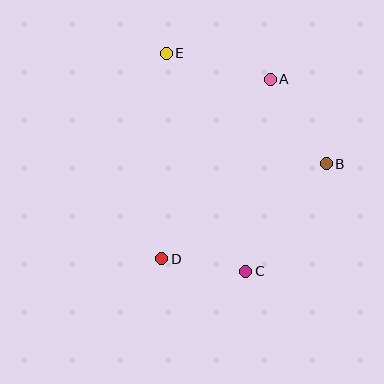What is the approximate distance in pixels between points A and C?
The distance between A and C is approximately 193 pixels.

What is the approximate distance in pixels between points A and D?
The distance between A and D is approximately 210 pixels.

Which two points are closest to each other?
Points C and D are closest to each other.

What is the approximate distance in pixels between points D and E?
The distance between D and E is approximately 205 pixels.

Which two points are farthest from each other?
Points C and E are farthest from each other.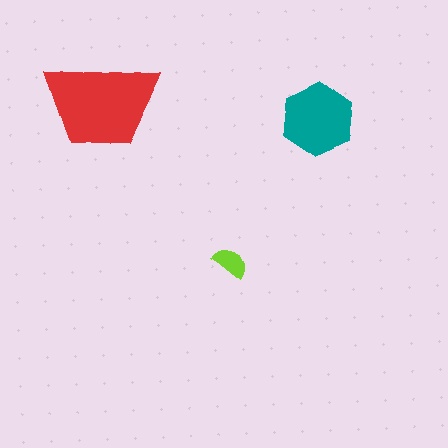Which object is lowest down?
The lime semicircle is bottommost.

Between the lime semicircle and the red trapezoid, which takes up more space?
The red trapezoid.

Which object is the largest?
The red trapezoid.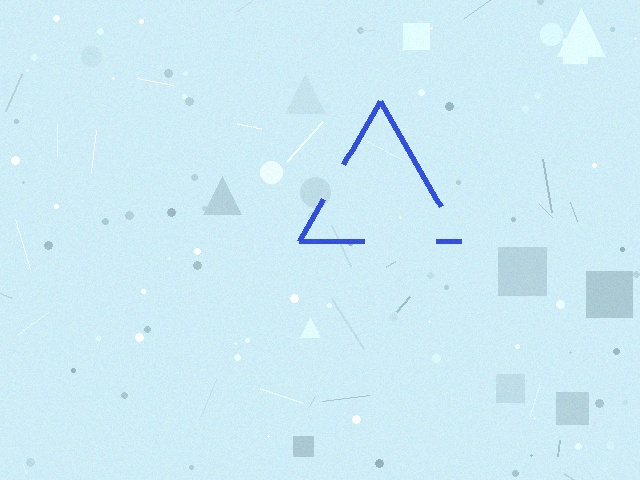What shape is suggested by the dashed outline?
The dashed outline suggests a triangle.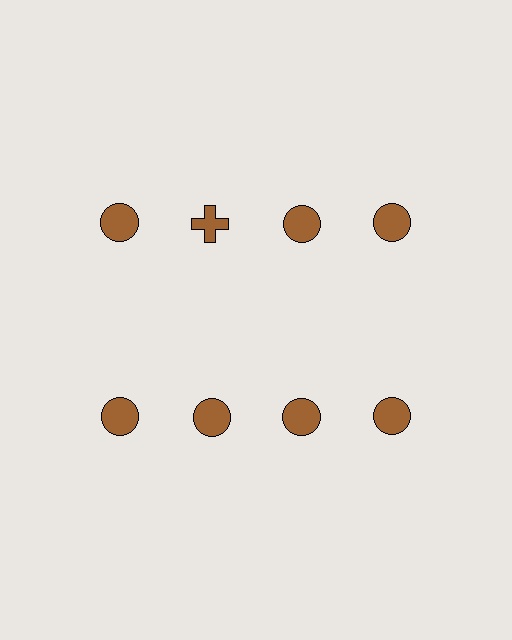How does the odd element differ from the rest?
It has a different shape: cross instead of circle.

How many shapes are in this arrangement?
There are 8 shapes arranged in a grid pattern.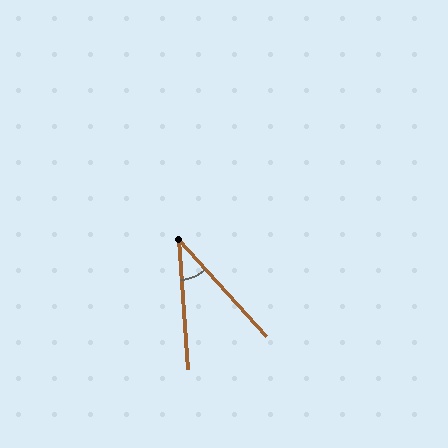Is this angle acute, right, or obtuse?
It is acute.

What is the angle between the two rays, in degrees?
Approximately 39 degrees.